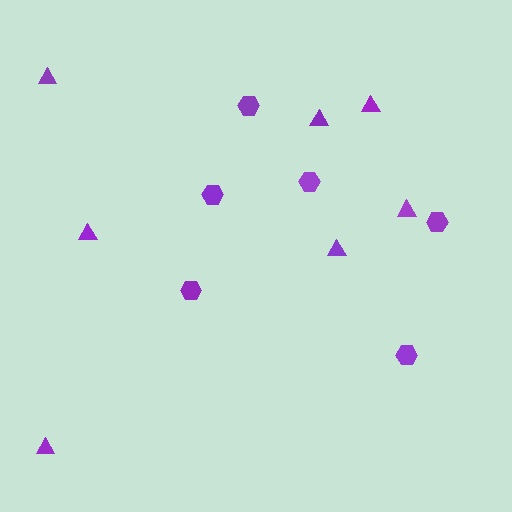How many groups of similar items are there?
There are 2 groups: one group of triangles (7) and one group of hexagons (6).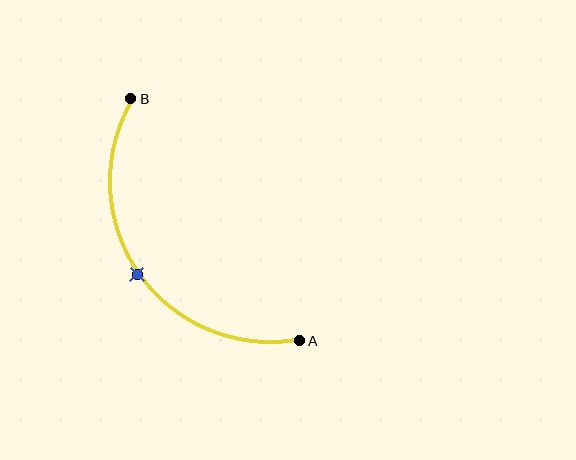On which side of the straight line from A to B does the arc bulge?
The arc bulges below and to the left of the straight line connecting A and B.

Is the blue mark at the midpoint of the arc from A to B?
Yes. The blue mark lies on the arc at equal arc-length from both A and B — it is the arc midpoint.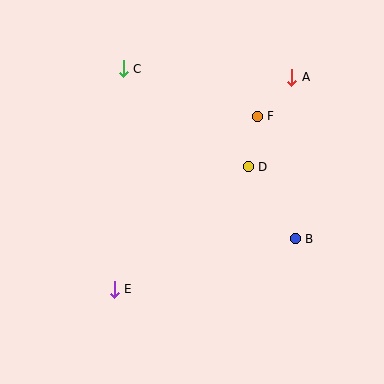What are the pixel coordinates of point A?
Point A is at (292, 77).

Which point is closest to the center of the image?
Point D at (248, 167) is closest to the center.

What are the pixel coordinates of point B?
Point B is at (295, 239).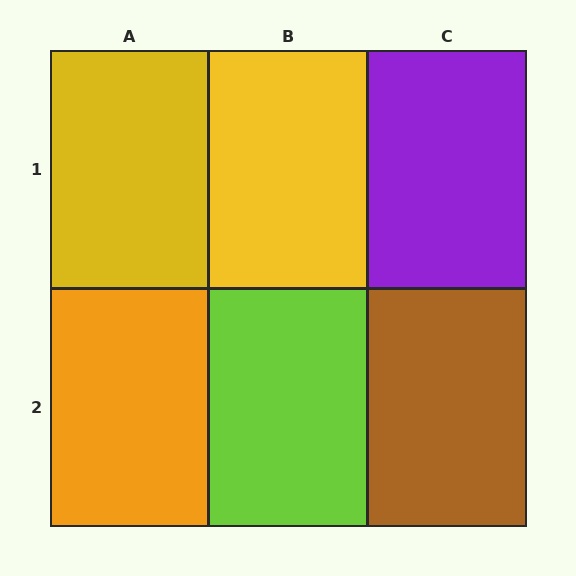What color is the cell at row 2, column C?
Brown.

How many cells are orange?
1 cell is orange.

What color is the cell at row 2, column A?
Orange.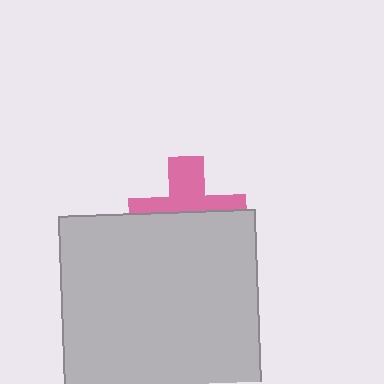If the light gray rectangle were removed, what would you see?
You would see the complete pink cross.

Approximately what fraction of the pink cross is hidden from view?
Roughly 54% of the pink cross is hidden behind the light gray rectangle.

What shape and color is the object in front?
The object in front is a light gray rectangle.